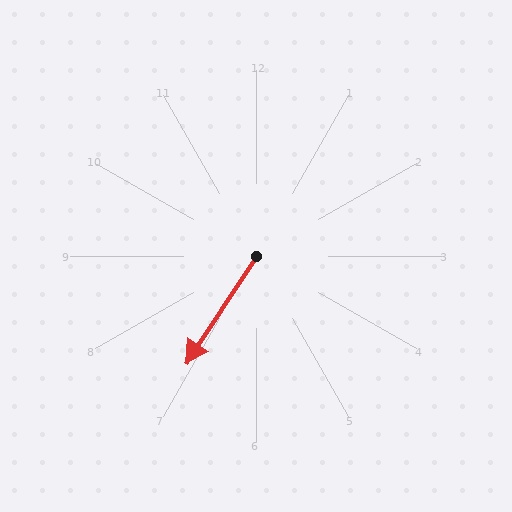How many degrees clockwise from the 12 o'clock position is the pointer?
Approximately 213 degrees.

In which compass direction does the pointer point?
Southwest.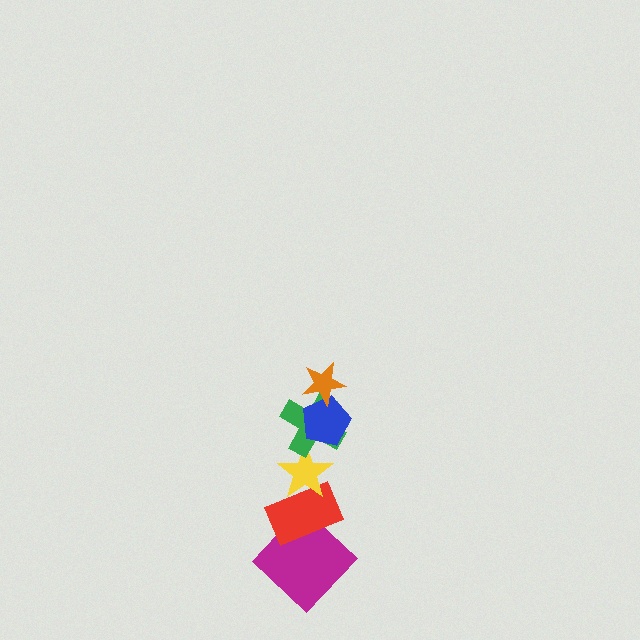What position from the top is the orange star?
The orange star is 1st from the top.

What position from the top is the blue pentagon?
The blue pentagon is 2nd from the top.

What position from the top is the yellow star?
The yellow star is 4th from the top.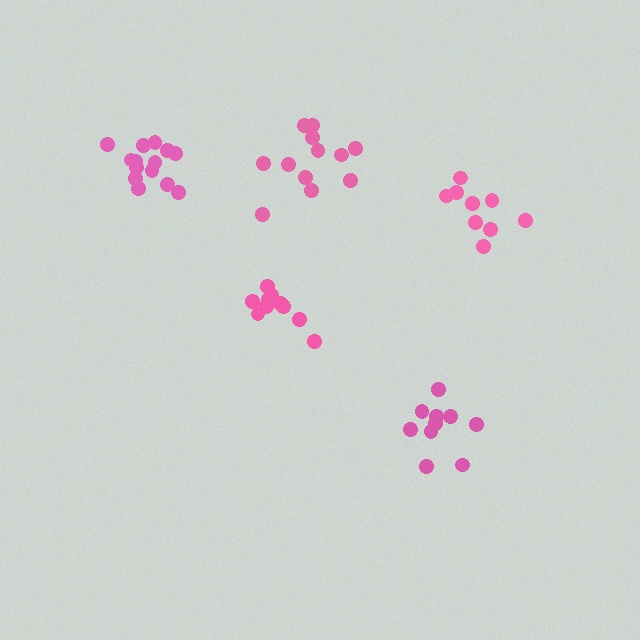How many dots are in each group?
Group 1: 9 dots, Group 2: 10 dots, Group 3: 14 dots, Group 4: 10 dots, Group 5: 12 dots (55 total).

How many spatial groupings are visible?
There are 5 spatial groupings.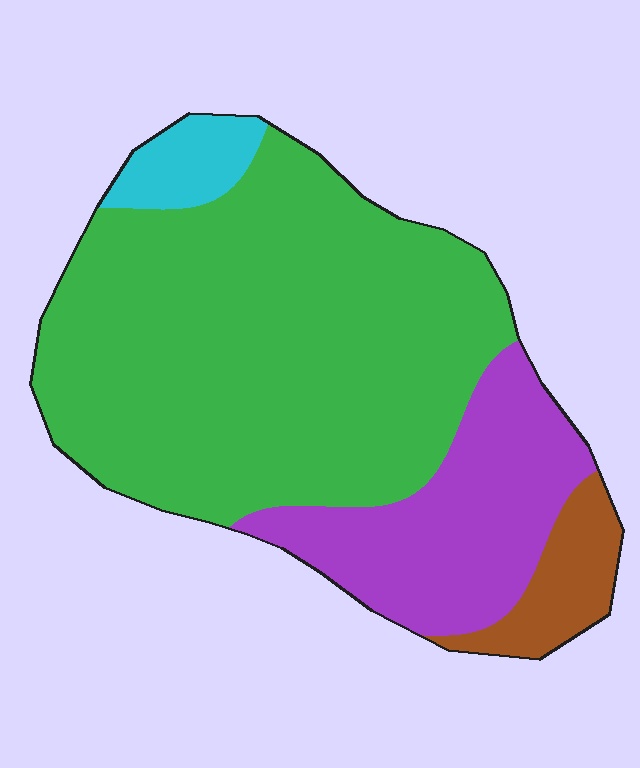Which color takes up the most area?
Green, at roughly 65%.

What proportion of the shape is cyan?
Cyan takes up less than a sixth of the shape.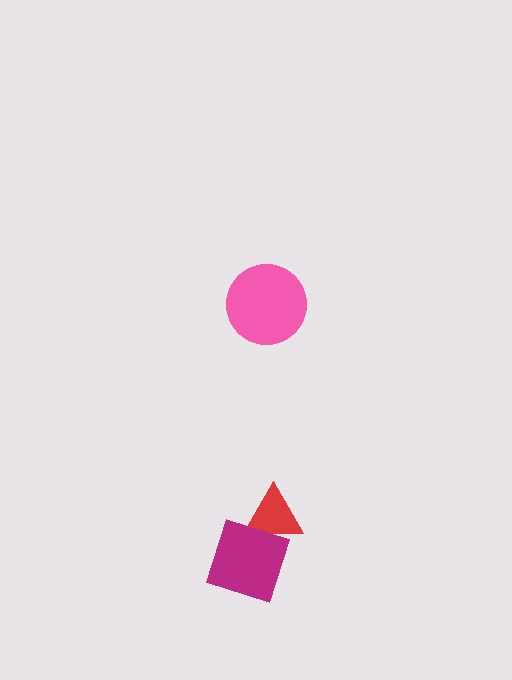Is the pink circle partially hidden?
No, no other shape covers it.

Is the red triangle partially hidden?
Yes, it is partially covered by another shape.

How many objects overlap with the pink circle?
0 objects overlap with the pink circle.